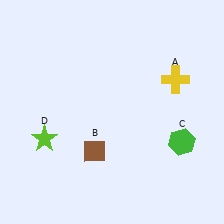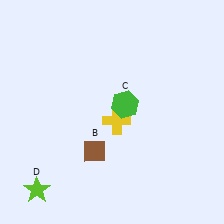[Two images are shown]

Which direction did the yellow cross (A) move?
The yellow cross (A) moved left.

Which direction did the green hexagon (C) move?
The green hexagon (C) moved left.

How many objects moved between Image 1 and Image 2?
3 objects moved between the two images.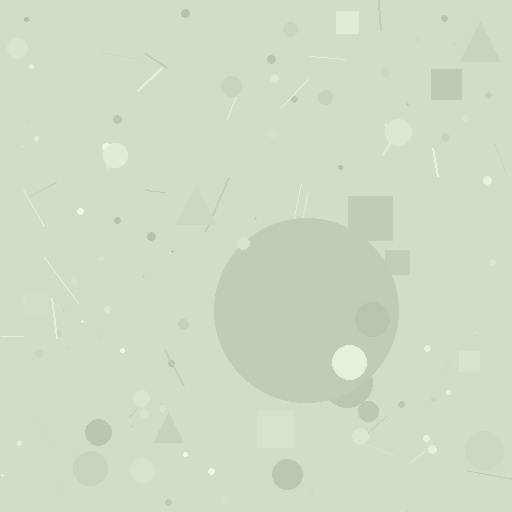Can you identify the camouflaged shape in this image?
The camouflaged shape is a circle.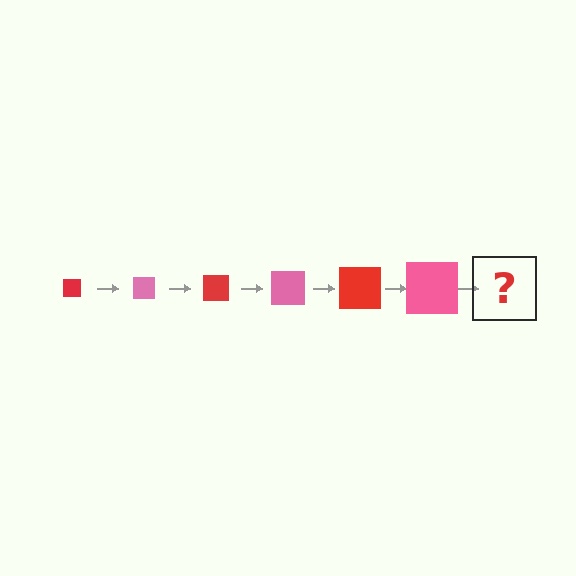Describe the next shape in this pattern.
It should be a red square, larger than the previous one.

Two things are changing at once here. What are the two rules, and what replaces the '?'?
The two rules are that the square grows larger each step and the color cycles through red and pink. The '?' should be a red square, larger than the previous one.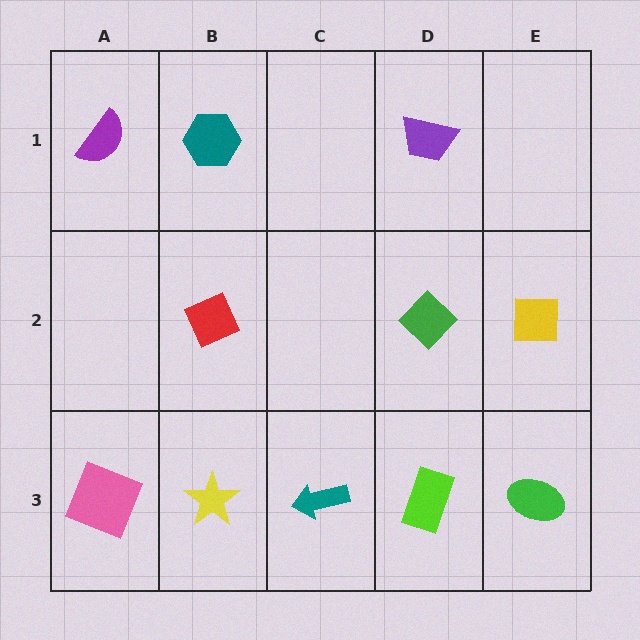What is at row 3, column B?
A yellow star.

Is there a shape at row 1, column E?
No, that cell is empty.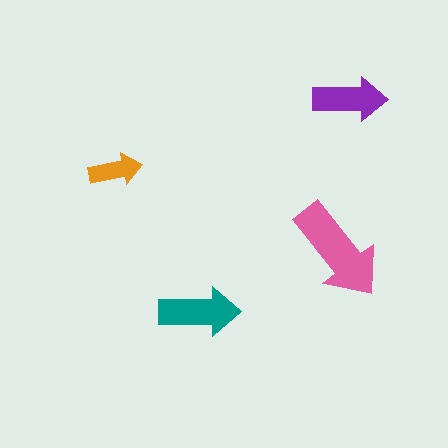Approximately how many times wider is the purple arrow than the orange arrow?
About 1.5 times wider.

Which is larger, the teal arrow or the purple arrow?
The teal one.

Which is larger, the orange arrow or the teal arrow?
The teal one.